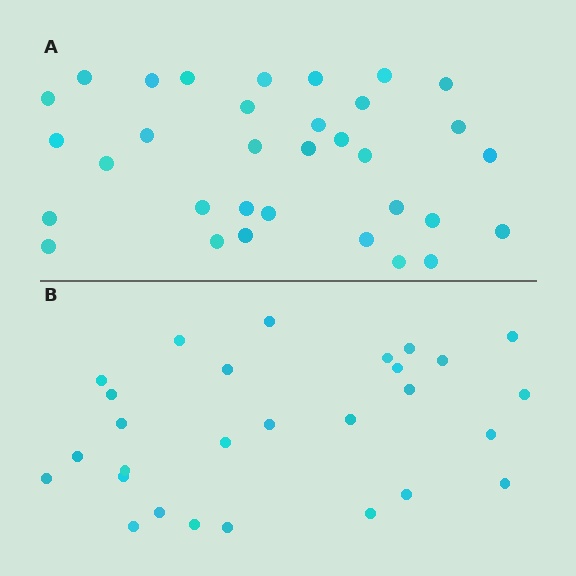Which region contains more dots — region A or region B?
Region A (the top region) has more dots.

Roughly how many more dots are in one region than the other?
Region A has about 5 more dots than region B.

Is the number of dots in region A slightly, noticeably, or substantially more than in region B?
Region A has only slightly more — the two regions are fairly close. The ratio is roughly 1.2 to 1.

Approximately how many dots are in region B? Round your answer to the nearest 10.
About 30 dots. (The exact count is 28, which rounds to 30.)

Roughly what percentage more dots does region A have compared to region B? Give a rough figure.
About 20% more.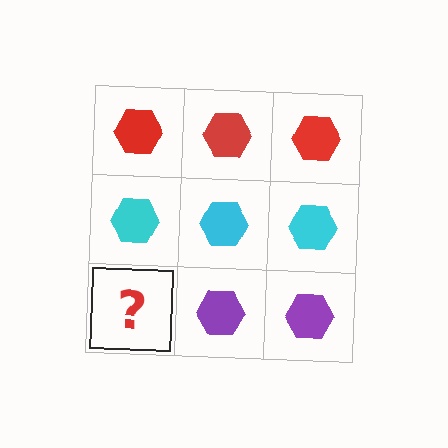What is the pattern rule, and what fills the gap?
The rule is that each row has a consistent color. The gap should be filled with a purple hexagon.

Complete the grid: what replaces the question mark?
The question mark should be replaced with a purple hexagon.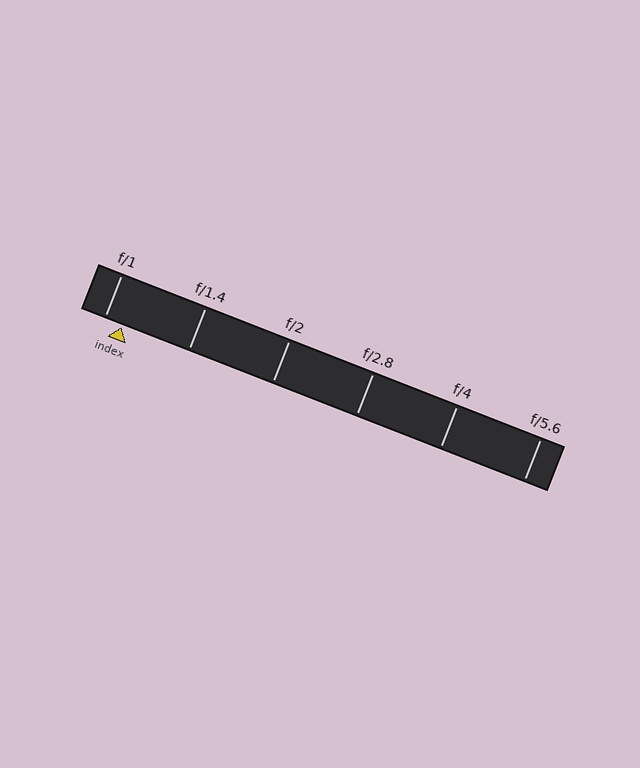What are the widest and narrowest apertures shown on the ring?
The widest aperture shown is f/1 and the narrowest is f/5.6.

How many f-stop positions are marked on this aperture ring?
There are 6 f-stop positions marked.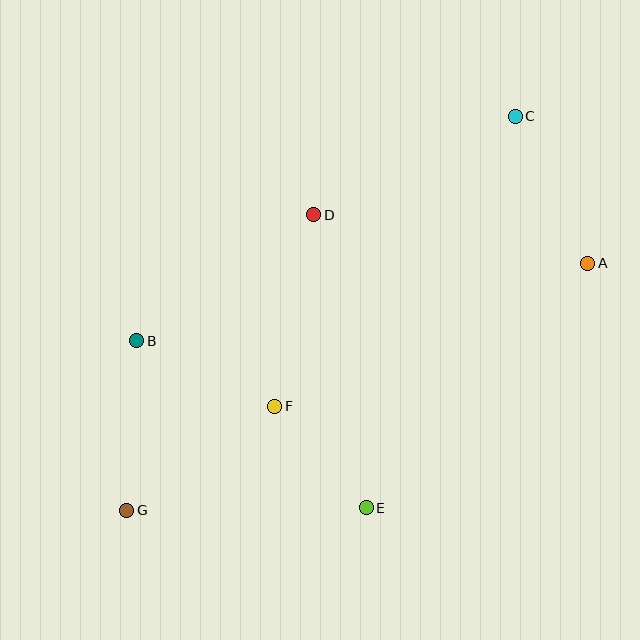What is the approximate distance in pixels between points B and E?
The distance between B and E is approximately 284 pixels.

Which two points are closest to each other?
Points E and F are closest to each other.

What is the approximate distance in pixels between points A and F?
The distance between A and F is approximately 344 pixels.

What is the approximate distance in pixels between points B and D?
The distance between B and D is approximately 217 pixels.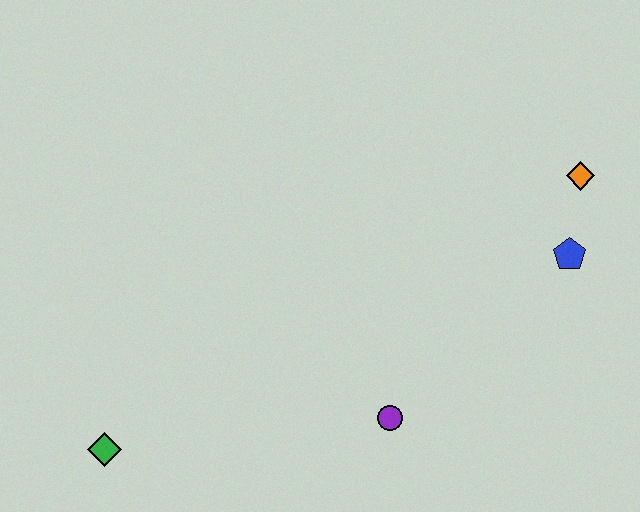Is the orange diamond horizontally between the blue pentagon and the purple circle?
No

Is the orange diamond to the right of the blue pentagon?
Yes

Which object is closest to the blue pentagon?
The orange diamond is closest to the blue pentagon.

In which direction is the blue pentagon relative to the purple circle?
The blue pentagon is to the right of the purple circle.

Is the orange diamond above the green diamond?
Yes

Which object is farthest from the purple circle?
The orange diamond is farthest from the purple circle.